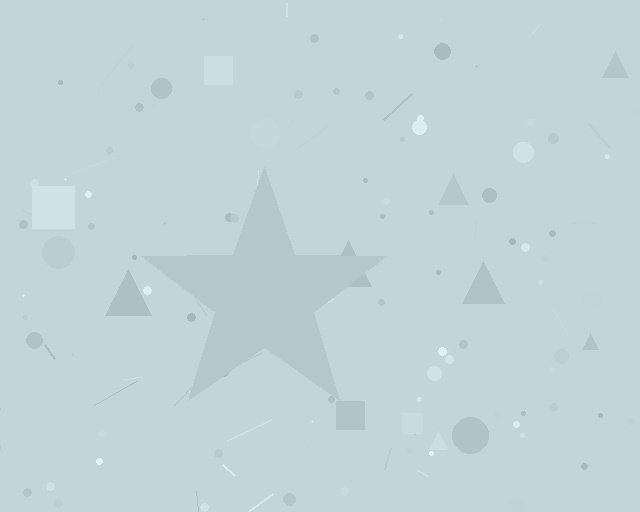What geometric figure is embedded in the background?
A star is embedded in the background.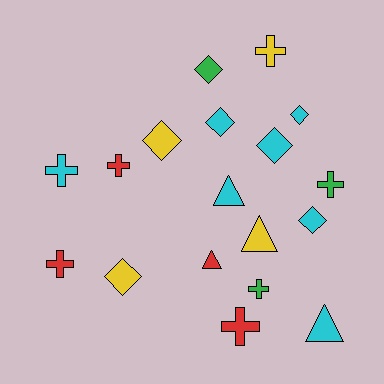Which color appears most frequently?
Cyan, with 7 objects.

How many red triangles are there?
There is 1 red triangle.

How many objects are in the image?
There are 18 objects.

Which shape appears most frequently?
Diamond, with 7 objects.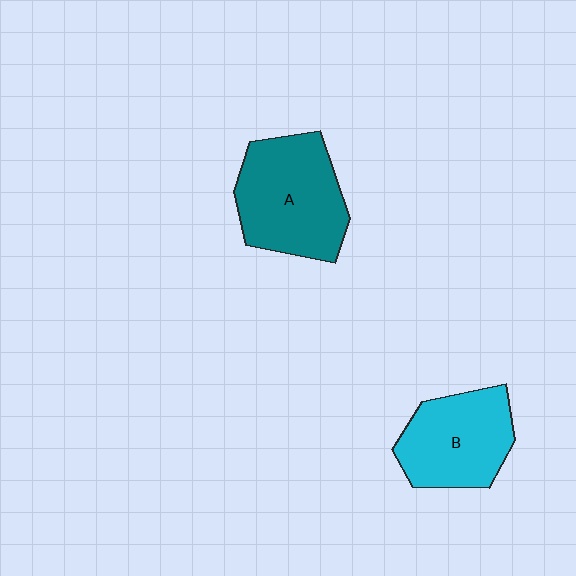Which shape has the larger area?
Shape A (teal).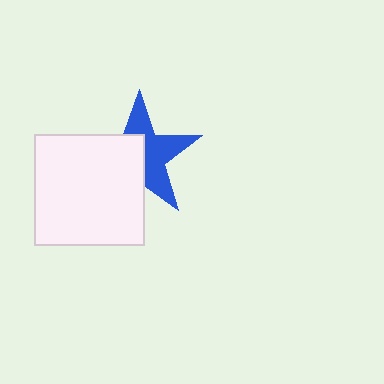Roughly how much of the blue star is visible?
About half of it is visible (roughly 50%).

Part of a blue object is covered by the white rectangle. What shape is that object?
It is a star.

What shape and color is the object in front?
The object in front is a white rectangle.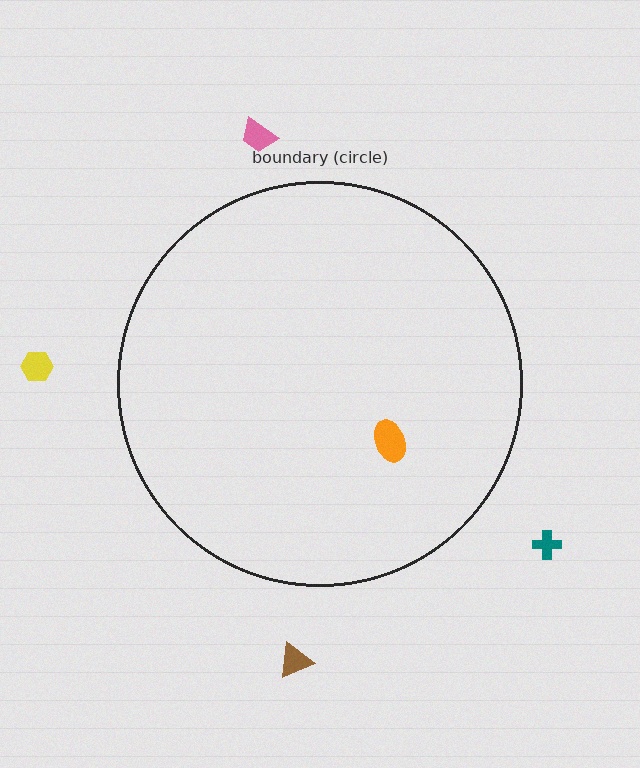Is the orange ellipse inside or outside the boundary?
Inside.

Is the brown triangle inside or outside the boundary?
Outside.